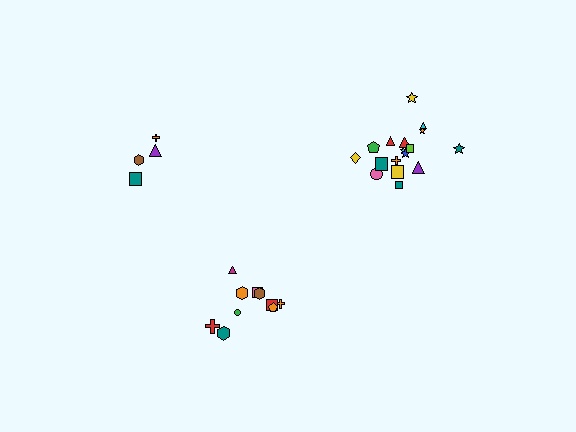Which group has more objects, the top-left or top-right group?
The top-right group.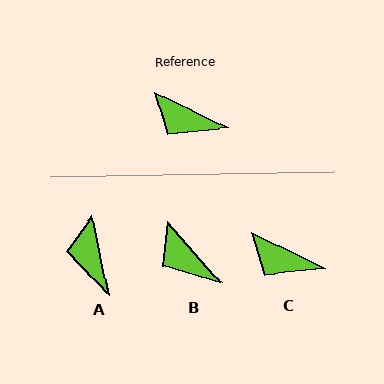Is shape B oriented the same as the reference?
No, it is off by about 22 degrees.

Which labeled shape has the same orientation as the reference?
C.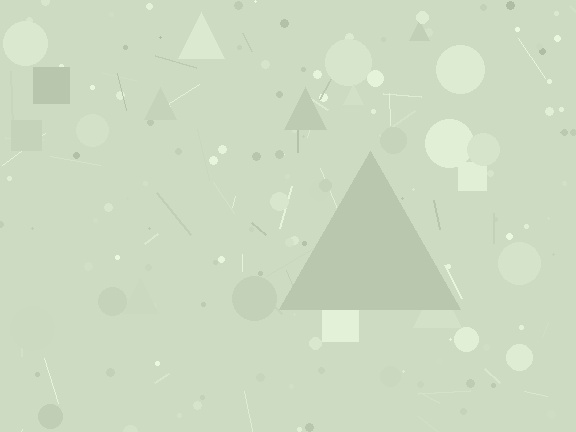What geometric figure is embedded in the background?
A triangle is embedded in the background.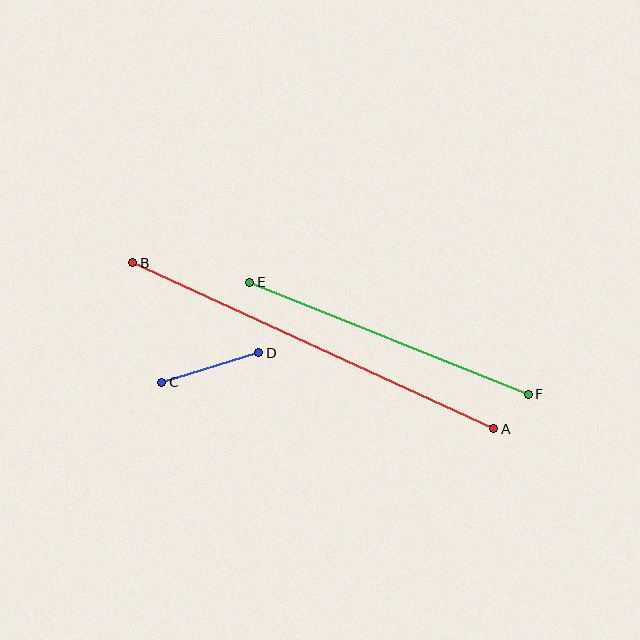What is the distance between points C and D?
The distance is approximately 102 pixels.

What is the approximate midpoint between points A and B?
The midpoint is at approximately (313, 346) pixels.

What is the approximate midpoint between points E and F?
The midpoint is at approximately (389, 338) pixels.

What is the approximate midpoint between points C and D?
The midpoint is at approximately (210, 368) pixels.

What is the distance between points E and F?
The distance is approximately 300 pixels.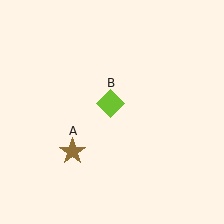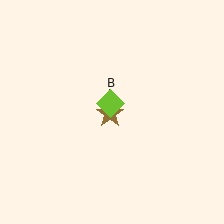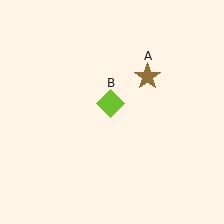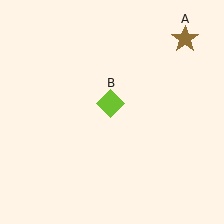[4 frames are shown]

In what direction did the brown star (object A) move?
The brown star (object A) moved up and to the right.